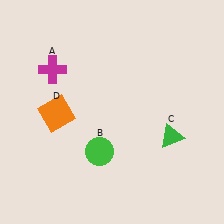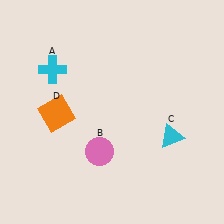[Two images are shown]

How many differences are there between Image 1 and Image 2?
There are 3 differences between the two images.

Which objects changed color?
A changed from magenta to cyan. B changed from green to pink. C changed from green to cyan.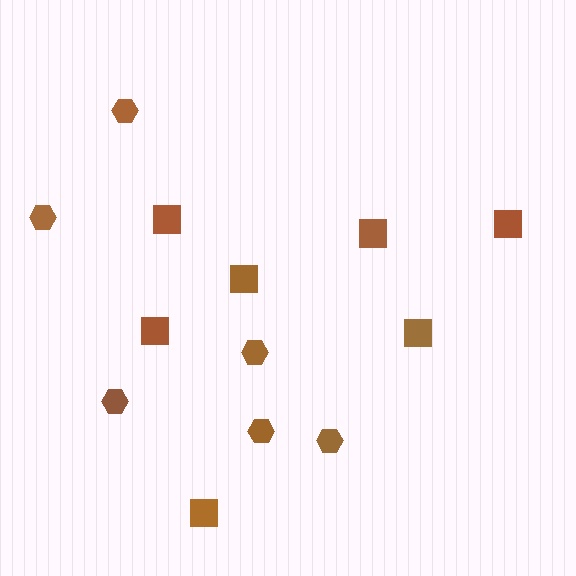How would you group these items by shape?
There are 2 groups: one group of squares (7) and one group of hexagons (6).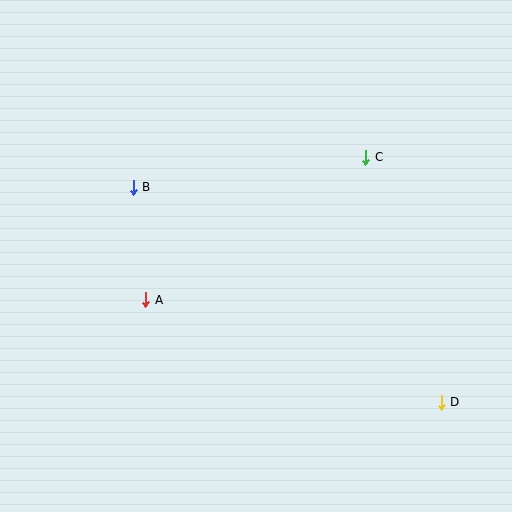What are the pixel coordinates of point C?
Point C is at (366, 157).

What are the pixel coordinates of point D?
Point D is at (441, 402).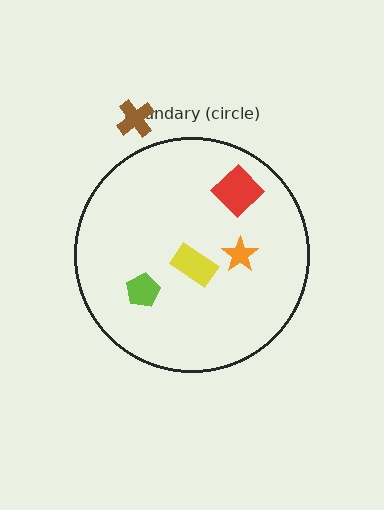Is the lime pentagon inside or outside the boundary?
Inside.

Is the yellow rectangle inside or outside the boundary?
Inside.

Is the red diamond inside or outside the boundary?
Inside.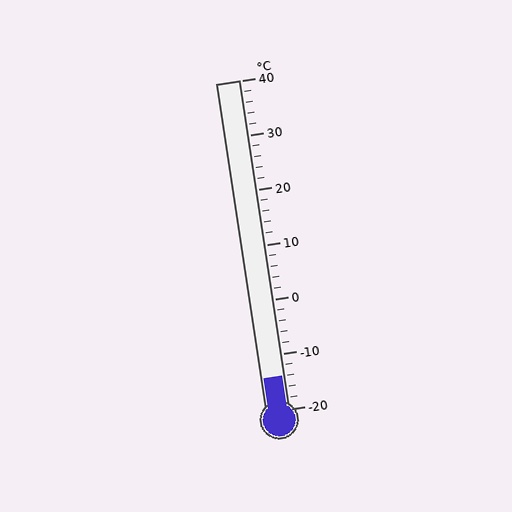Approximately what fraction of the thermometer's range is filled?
The thermometer is filled to approximately 10% of its range.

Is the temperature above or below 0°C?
The temperature is below 0°C.